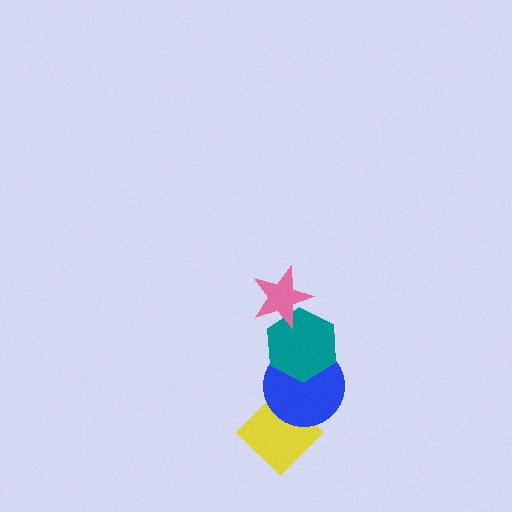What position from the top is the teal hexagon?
The teal hexagon is 2nd from the top.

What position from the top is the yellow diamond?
The yellow diamond is 4th from the top.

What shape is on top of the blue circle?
The teal hexagon is on top of the blue circle.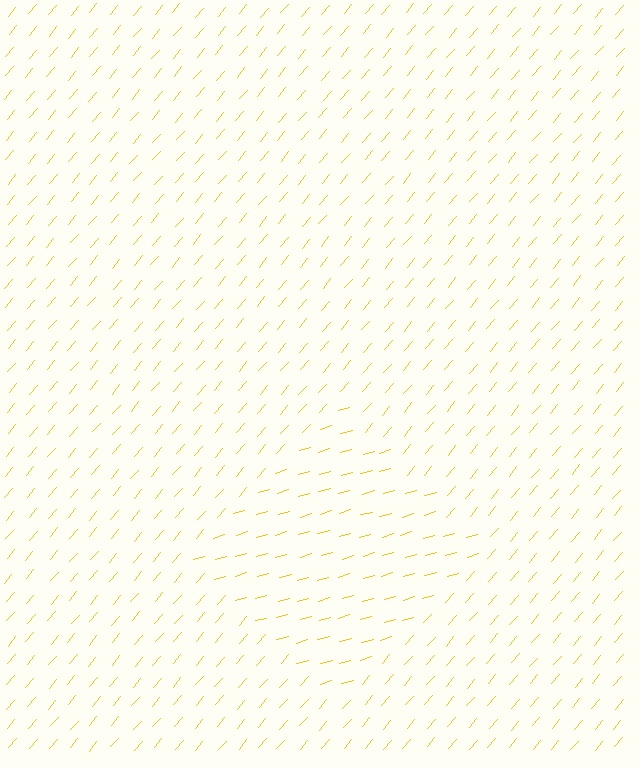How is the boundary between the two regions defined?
The boundary is defined purely by a change in line orientation (approximately 34 degrees difference). All lines are the same color and thickness.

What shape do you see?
I see a diamond.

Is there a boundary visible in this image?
Yes, there is a texture boundary formed by a change in line orientation.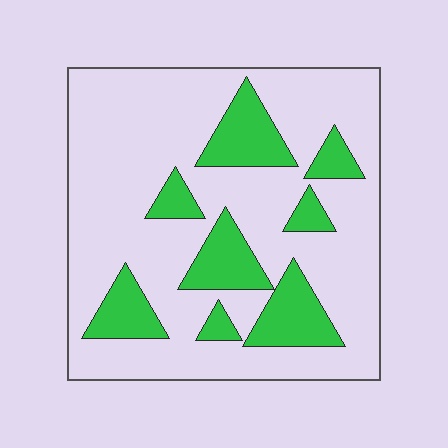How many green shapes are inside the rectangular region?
8.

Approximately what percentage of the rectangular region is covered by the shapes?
Approximately 25%.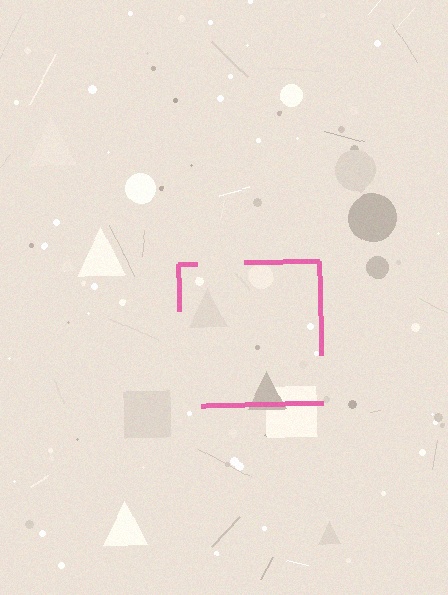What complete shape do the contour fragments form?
The contour fragments form a square.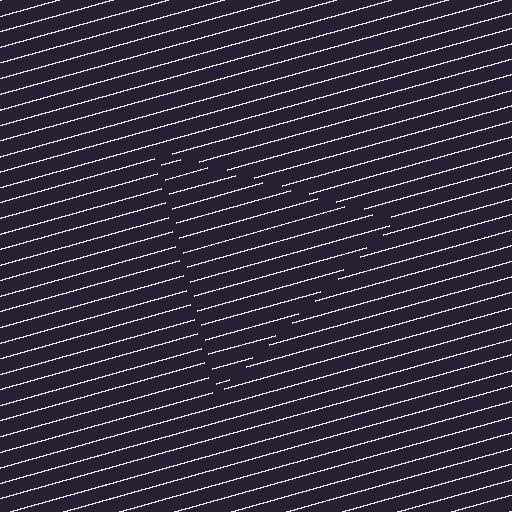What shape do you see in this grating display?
An illusory triangle. The interior of the shape contains the same grating, shifted by half a period — the contour is defined by the phase discontinuity where line-ends from the inner and outer gratings abut.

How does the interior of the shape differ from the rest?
The interior of the shape contains the same grating, shifted by half a period — the contour is defined by the phase discontinuity where line-ends from the inner and outer gratings abut.